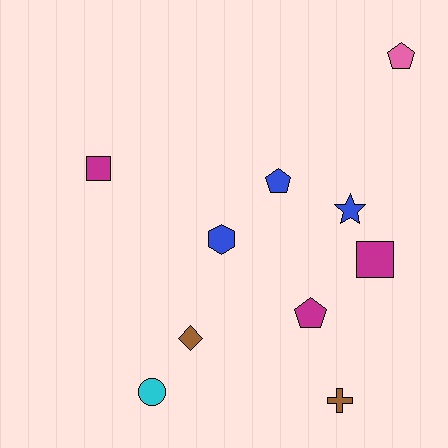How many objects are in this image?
There are 10 objects.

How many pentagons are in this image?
There are 3 pentagons.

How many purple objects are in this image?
There are no purple objects.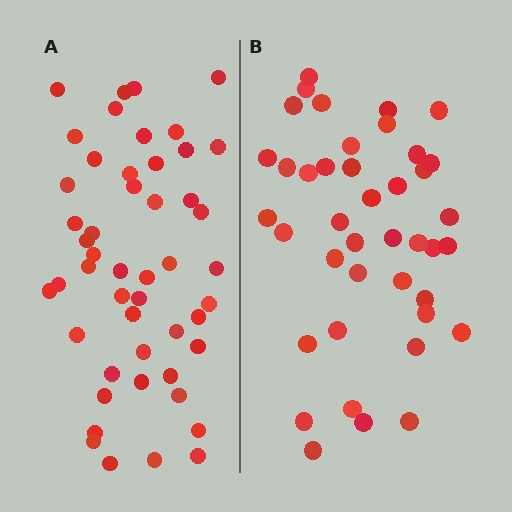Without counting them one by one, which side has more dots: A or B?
Region A (the left region) has more dots.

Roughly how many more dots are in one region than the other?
Region A has roughly 8 or so more dots than region B.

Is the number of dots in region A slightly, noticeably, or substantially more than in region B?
Region A has only slightly more — the two regions are fairly close. The ratio is roughly 1.2 to 1.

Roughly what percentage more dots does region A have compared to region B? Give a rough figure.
About 20% more.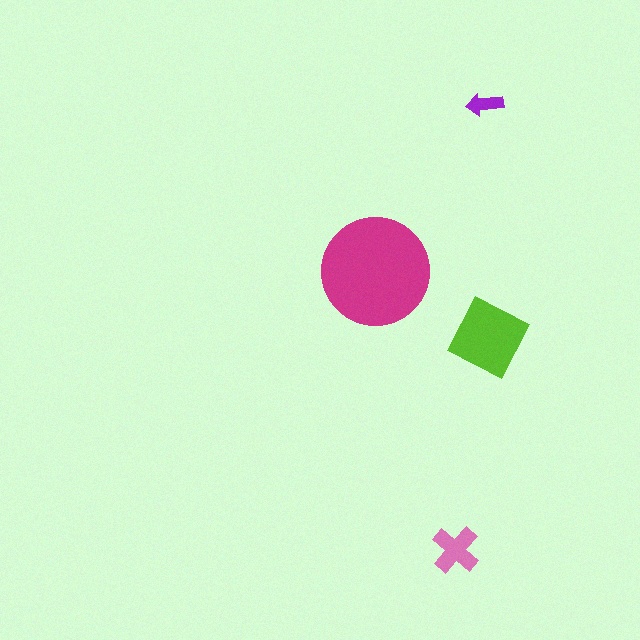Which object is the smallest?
The purple arrow.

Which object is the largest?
The magenta circle.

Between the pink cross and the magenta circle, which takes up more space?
The magenta circle.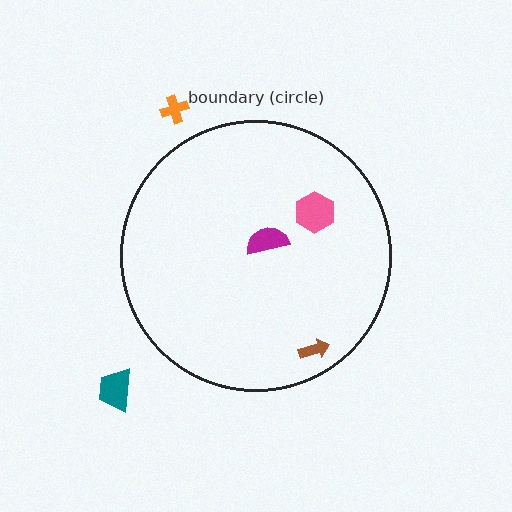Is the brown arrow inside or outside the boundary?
Inside.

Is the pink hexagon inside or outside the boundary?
Inside.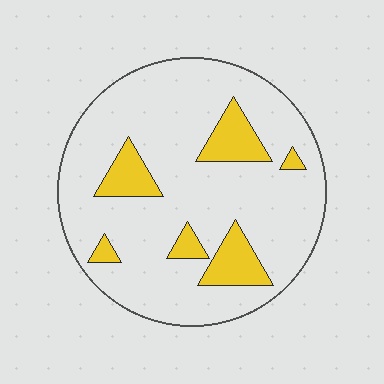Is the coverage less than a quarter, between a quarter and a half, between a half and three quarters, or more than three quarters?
Less than a quarter.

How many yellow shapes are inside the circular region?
6.